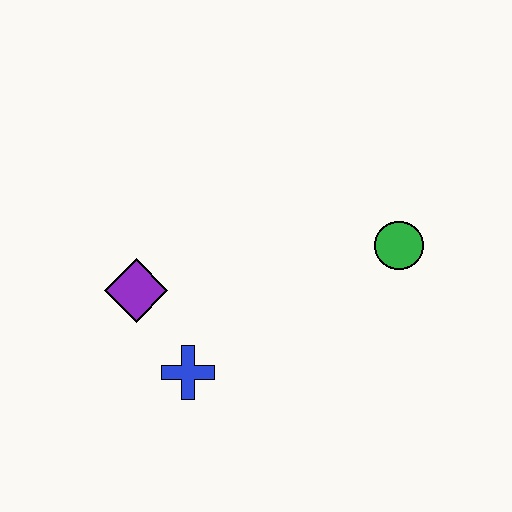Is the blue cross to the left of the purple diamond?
No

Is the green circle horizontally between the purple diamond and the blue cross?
No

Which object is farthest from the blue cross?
The green circle is farthest from the blue cross.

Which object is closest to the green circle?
The blue cross is closest to the green circle.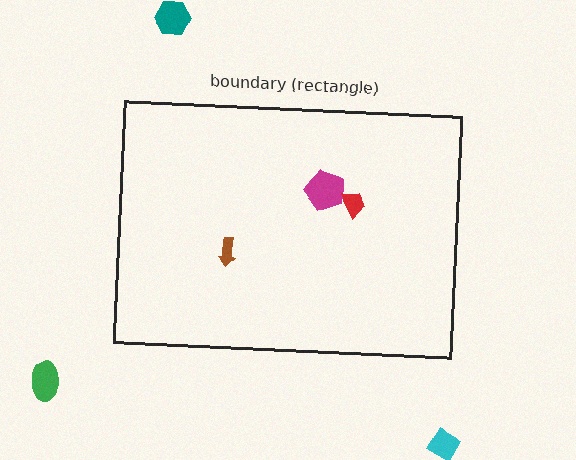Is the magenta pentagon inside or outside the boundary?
Inside.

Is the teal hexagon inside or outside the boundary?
Outside.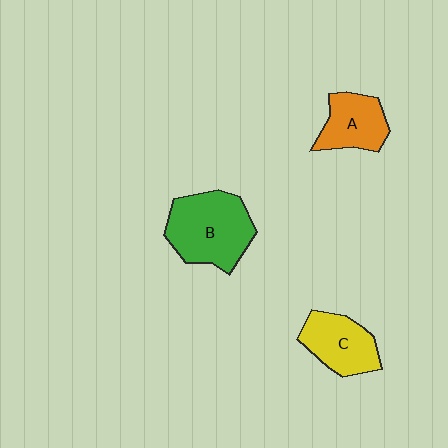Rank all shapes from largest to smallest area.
From largest to smallest: B (green), C (yellow), A (orange).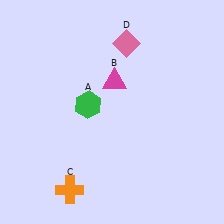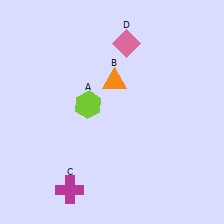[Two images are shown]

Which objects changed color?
A changed from green to lime. B changed from magenta to orange. C changed from orange to magenta.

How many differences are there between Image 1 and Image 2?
There are 3 differences between the two images.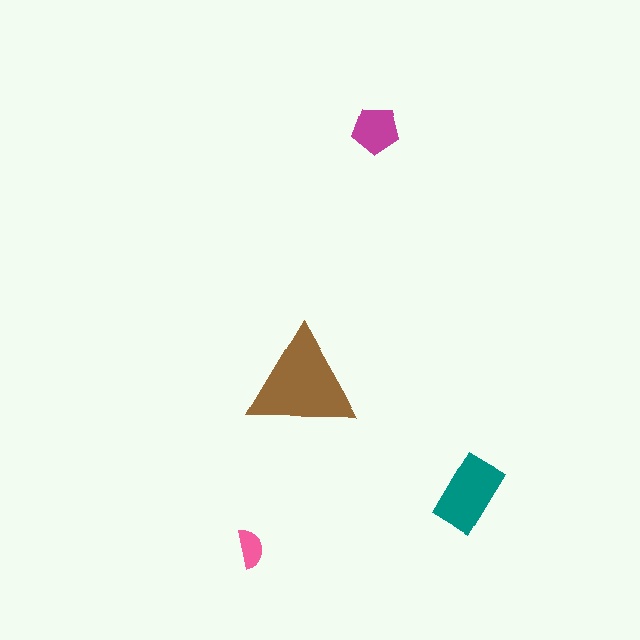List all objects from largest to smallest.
The brown triangle, the teal rectangle, the magenta pentagon, the pink semicircle.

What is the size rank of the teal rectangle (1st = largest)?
2nd.